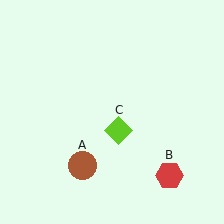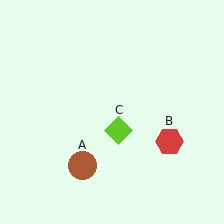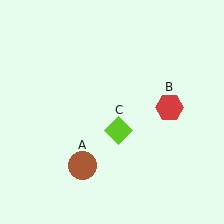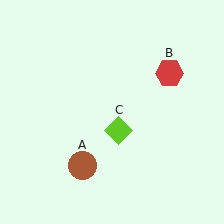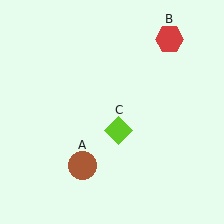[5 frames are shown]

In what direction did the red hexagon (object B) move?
The red hexagon (object B) moved up.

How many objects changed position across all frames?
1 object changed position: red hexagon (object B).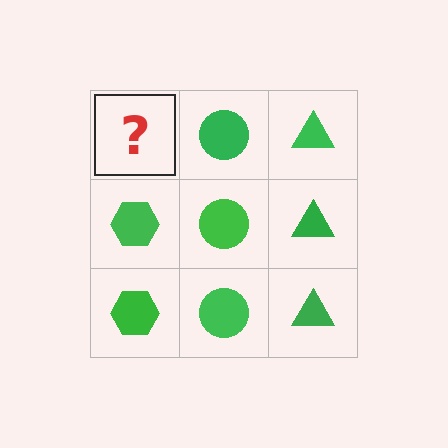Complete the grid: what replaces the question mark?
The question mark should be replaced with a green hexagon.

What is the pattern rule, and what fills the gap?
The rule is that each column has a consistent shape. The gap should be filled with a green hexagon.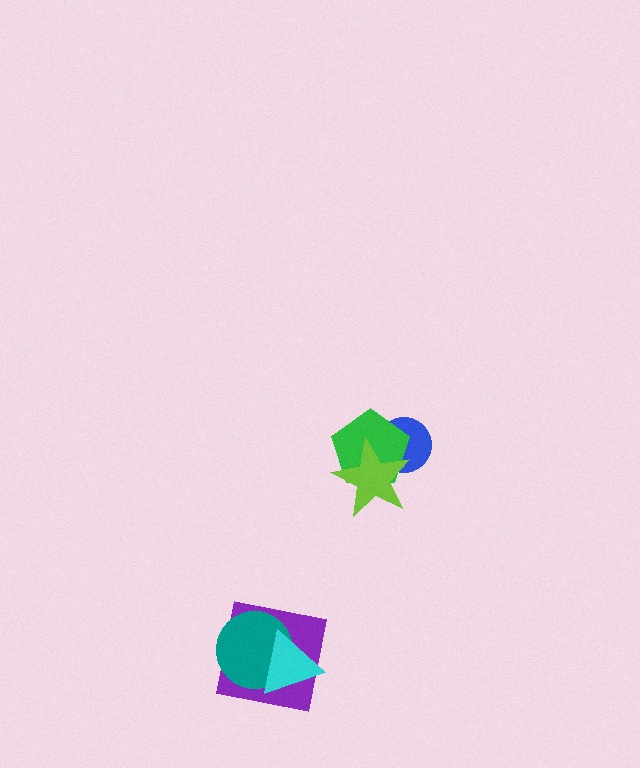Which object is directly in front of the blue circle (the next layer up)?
The green pentagon is directly in front of the blue circle.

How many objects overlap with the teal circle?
2 objects overlap with the teal circle.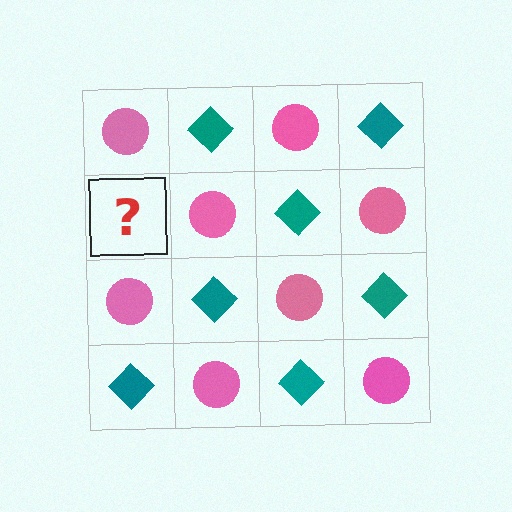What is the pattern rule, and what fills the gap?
The rule is that it alternates pink circle and teal diamond in a checkerboard pattern. The gap should be filled with a teal diamond.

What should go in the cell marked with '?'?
The missing cell should contain a teal diamond.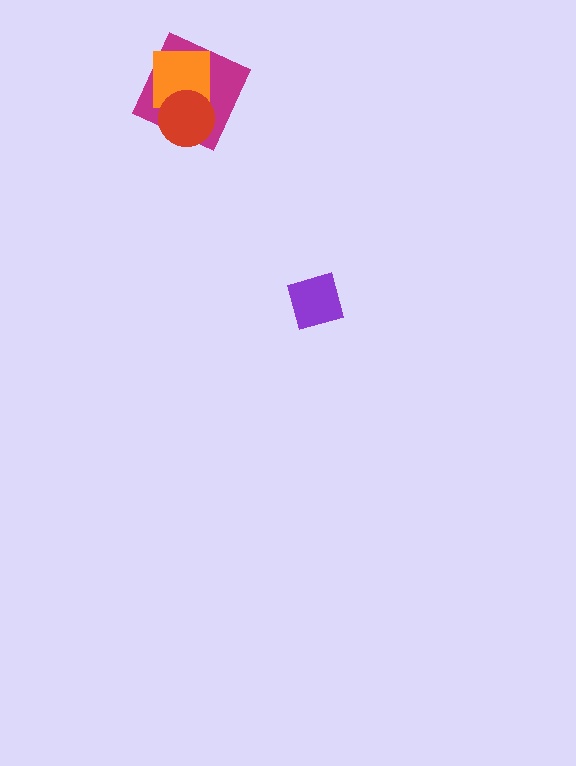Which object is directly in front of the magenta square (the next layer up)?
The orange square is directly in front of the magenta square.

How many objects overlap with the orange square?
2 objects overlap with the orange square.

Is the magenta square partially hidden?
Yes, it is partially covered by another shape.